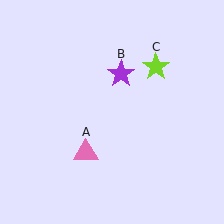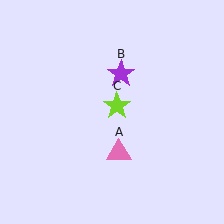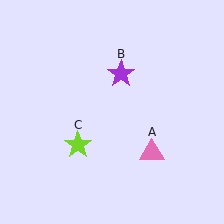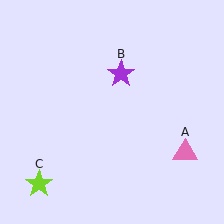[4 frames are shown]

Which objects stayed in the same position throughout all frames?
Purple star (object B) remained stationary.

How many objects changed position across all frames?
2 objects changed position: pink triangle (object A), lime star (object C).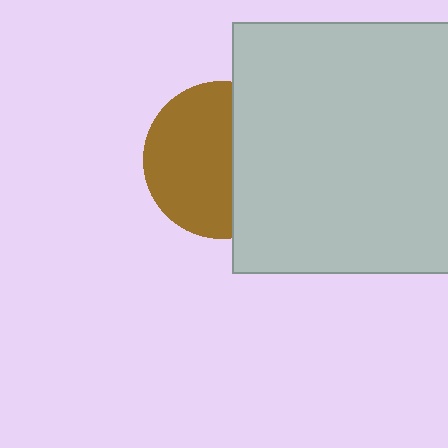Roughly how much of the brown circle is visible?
About half of it is visible (roughly 58%).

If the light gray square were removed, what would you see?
You would see the complete brown circle.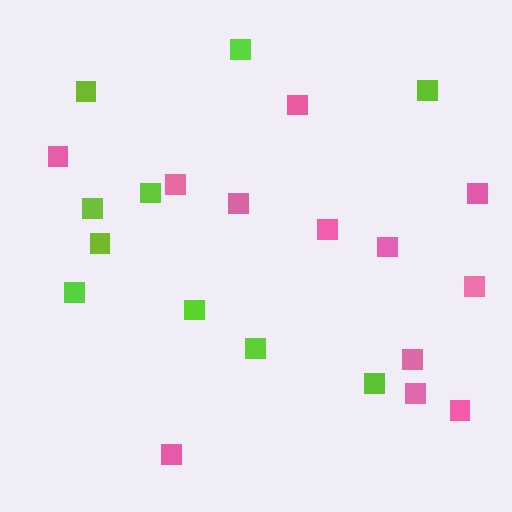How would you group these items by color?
There are 2 groups: one group of pink squares (12) and one group of lime squares (10).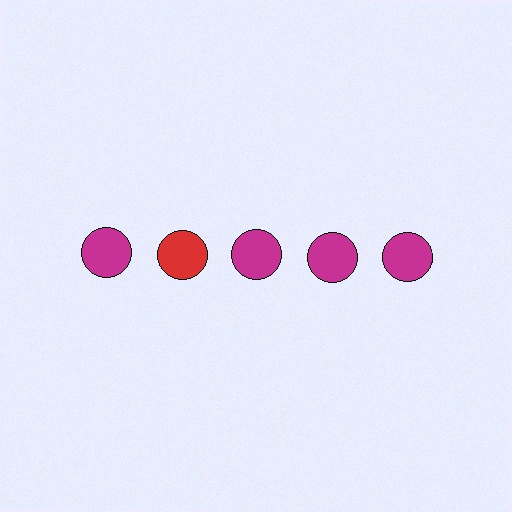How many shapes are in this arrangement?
There are 5 shapes arranged in a grid pattern.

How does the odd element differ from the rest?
It has a different color: red instead of magenta.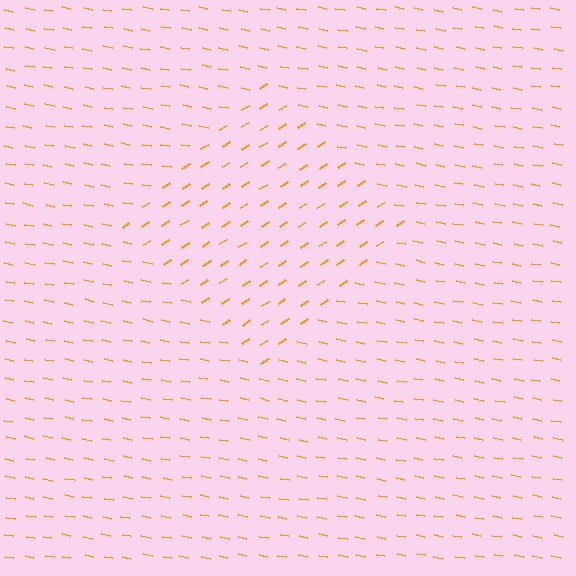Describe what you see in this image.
The image is filled with small orange line segments. A diamond region in the image has lines oriented differently from the surrounding lines, creating a visible texture boundary.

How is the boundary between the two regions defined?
The boundary is defined purely by a change in line orientation (approximately 45 degrees difference). All lines are the same color and thickness.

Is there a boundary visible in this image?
Yes, there is a texture boundary formed by a change in line orientation.